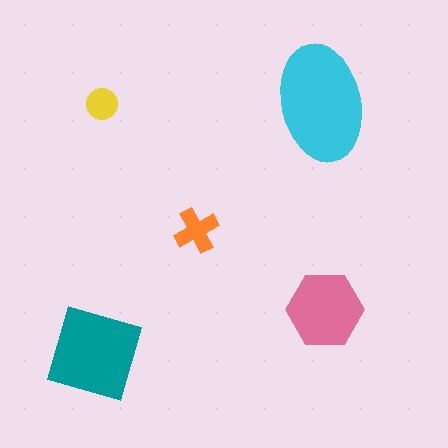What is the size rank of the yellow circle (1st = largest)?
5th.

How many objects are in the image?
There are 5 objects in the image.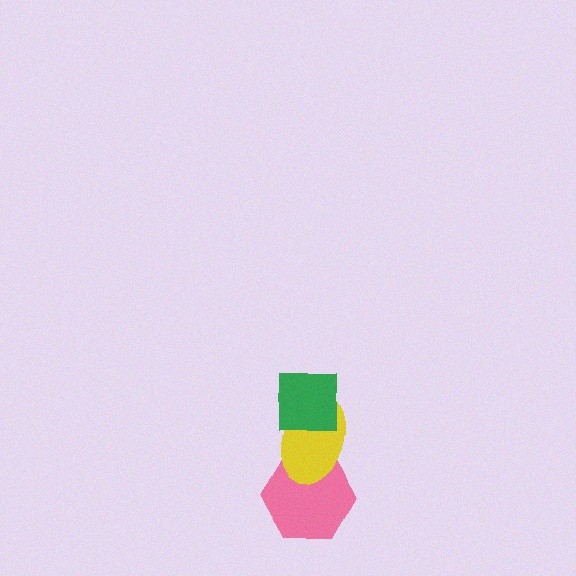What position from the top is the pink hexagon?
The pink hexagon is 3rd from the top.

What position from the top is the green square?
The green square is 1st from the top.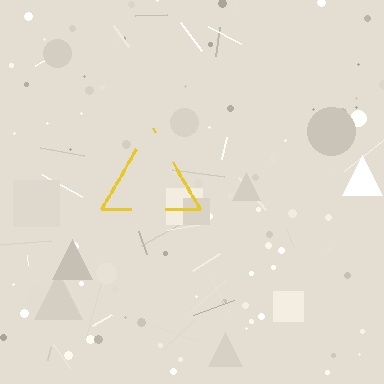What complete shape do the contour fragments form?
The contour fragments form a triangle.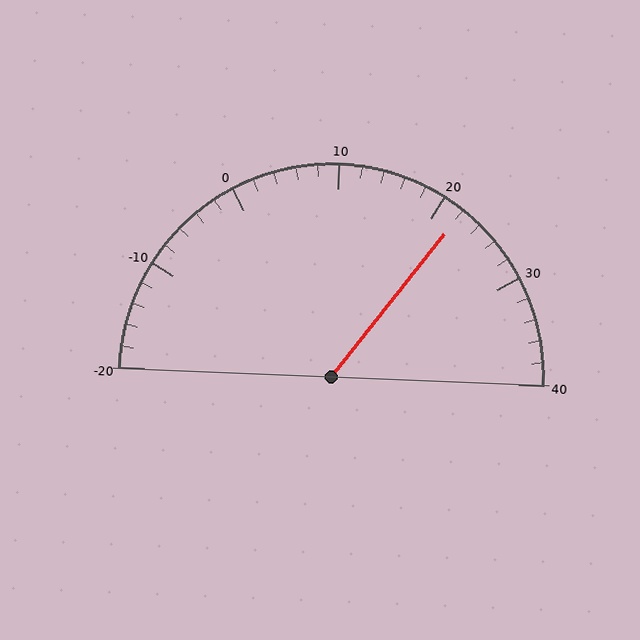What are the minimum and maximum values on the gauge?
The gauge ranges from -20 to 40.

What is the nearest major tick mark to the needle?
The nearest major tick mark is 20.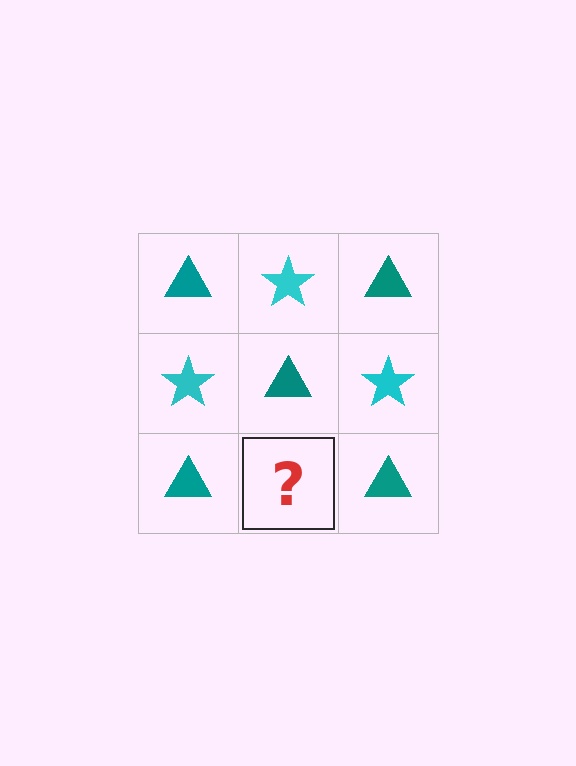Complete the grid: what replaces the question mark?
The question mark should be replaced with a cyan star.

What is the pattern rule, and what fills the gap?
The rule is that it alternates teal triangle and cyan star in a checkerboard pattern. The gap should be filled with a cyan star.